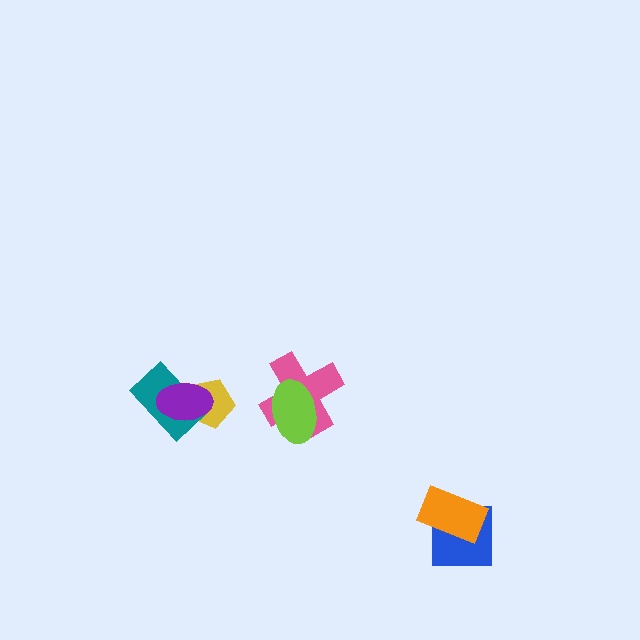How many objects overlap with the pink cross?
1 object overlaps with the pink cross.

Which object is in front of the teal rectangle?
The purple ellipse is in front of the teal rectangle.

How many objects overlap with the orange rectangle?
1 object overlaps with the orange rectangle.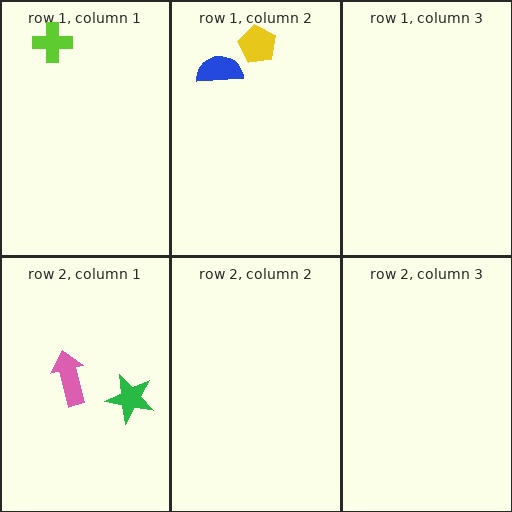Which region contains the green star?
The row 2, column 1 region.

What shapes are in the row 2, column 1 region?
The pink arrow, the green star.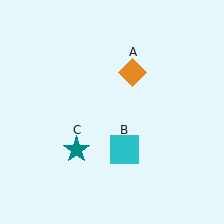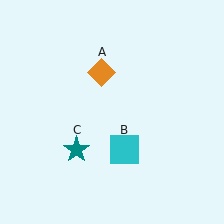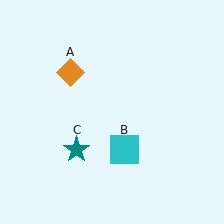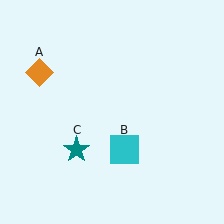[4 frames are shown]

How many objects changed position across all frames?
1 object changed position: orange diamond (object A).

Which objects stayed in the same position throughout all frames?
Cyan square (object B) and teal star (object C) remained stationary.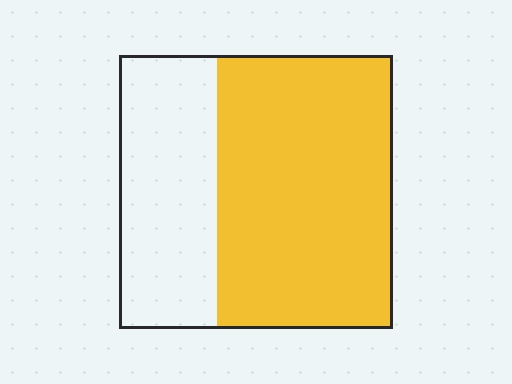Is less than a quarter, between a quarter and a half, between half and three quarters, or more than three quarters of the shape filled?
Between half and three quarters.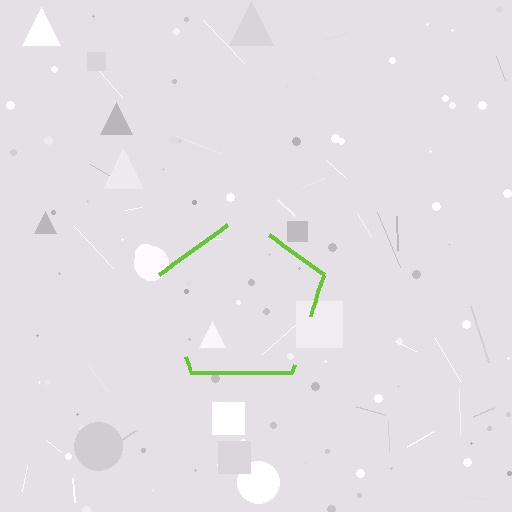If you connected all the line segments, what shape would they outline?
They would outline a pentagon.